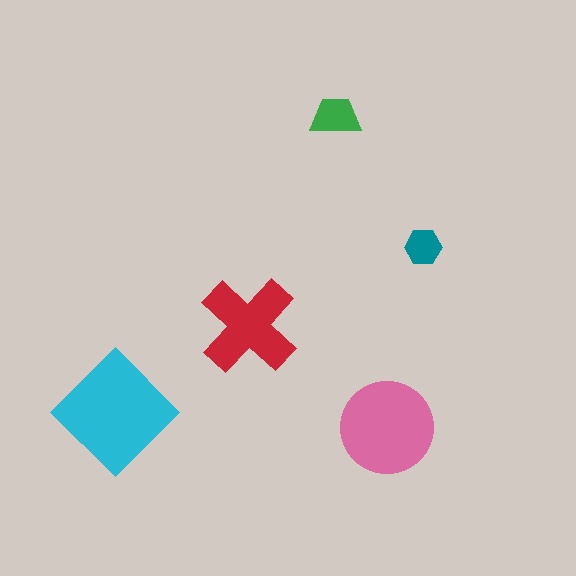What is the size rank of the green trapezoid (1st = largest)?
4th.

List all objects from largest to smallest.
The cyan diamond, the pink circle, the red cross, the green trapezoid, the teal hexagon.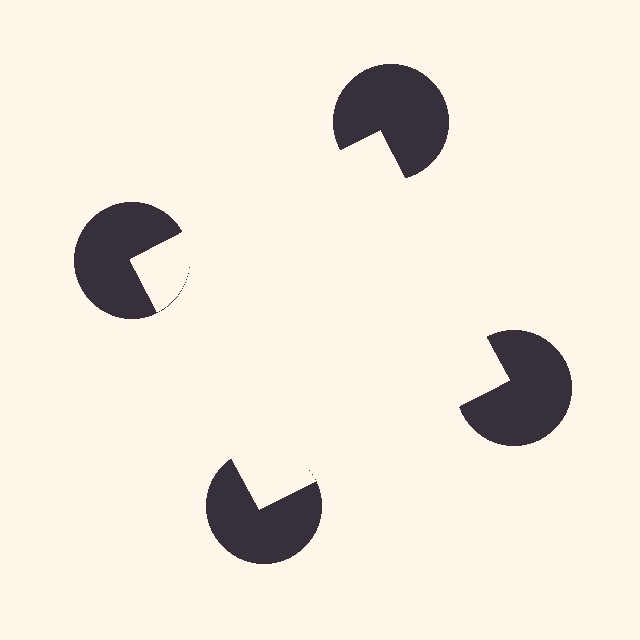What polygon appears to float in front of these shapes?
An illusory square — its edges are inferred from the aligned wedge cuts in the pac-man discs, not physically drawn.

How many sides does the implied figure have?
4 sides.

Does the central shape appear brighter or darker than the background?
It typically appears slightly brighter than the background, even though no actual brightness change is drawn.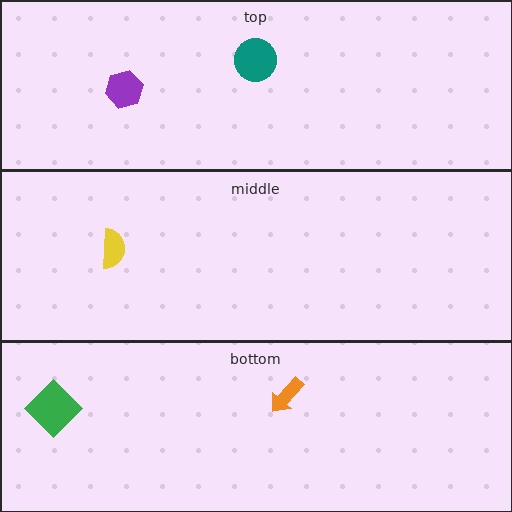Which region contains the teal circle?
The top region.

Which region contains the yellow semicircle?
The middle region.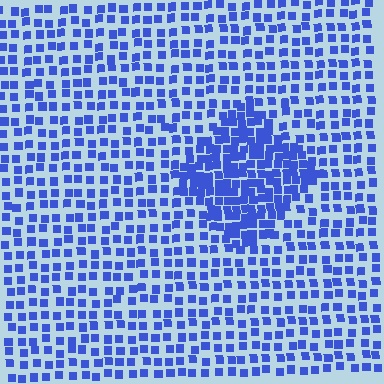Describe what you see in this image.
The image contains small blue elements arranged at two different densities. A diamond-shaped region is visible where the elements are more densely packed than the surrounding area.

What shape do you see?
I see a diamond.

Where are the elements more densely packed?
The elements are more densely packed inside the diamond boundary.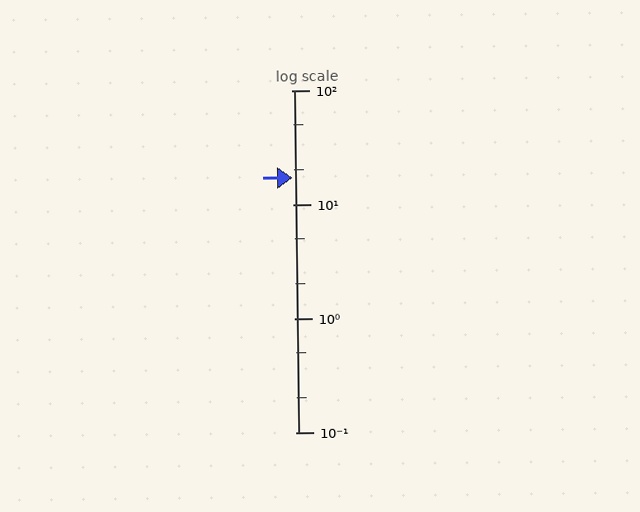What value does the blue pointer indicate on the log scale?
The pointer indicates approximately 17.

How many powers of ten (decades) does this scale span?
The scale spans 3 decades, from 0.1 to 100.